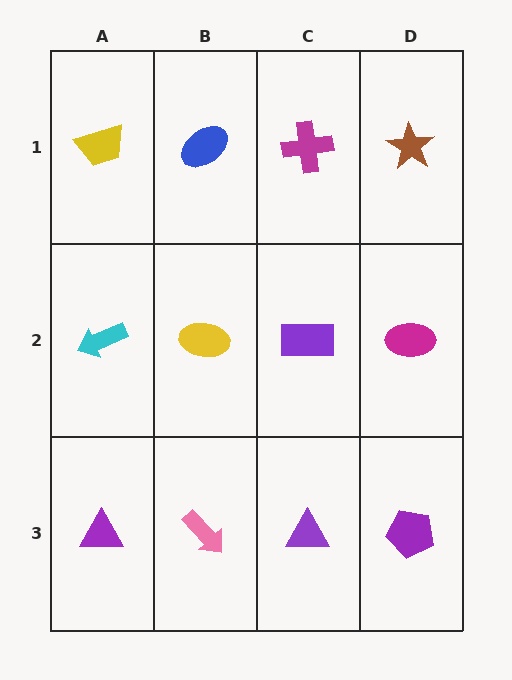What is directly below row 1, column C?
A purple rectangle.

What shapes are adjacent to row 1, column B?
A yellow ellipse (row 2, column B), a yellow trapezoid (row 1, column A), a magenta cross (row 1, column C).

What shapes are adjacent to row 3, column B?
A yellow ellipse (row 2, column B), a purple triangle (row 3, column A), a purple triangle (row 3, column C).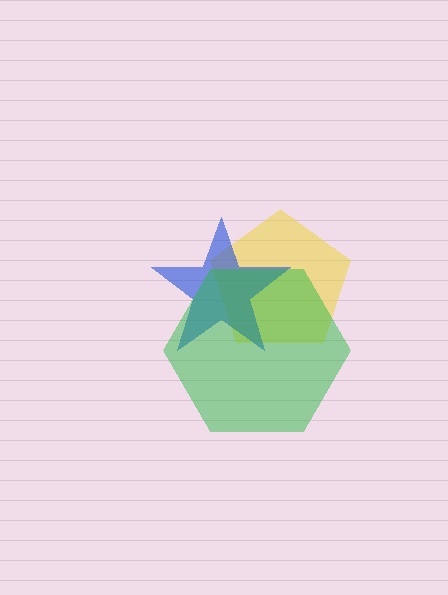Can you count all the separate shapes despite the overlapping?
Yes, there are 3 separate shapes.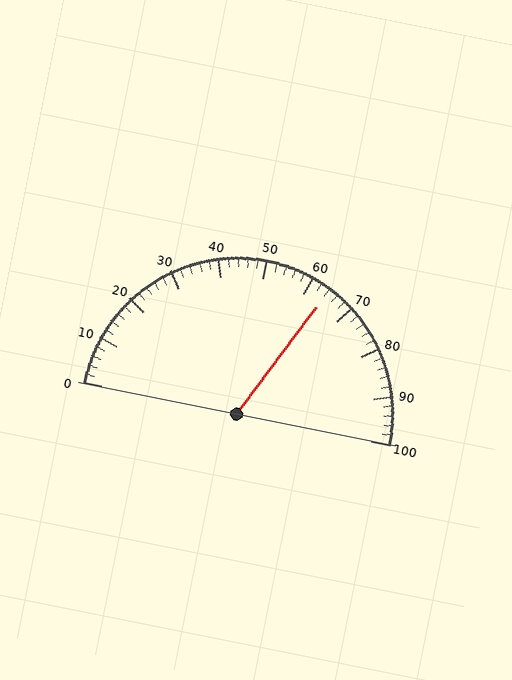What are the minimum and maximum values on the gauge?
The gauge ranges from 0 to 100.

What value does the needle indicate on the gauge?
The needle indicates approximately 64.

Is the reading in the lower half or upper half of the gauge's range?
The reading is in the upper half of the range (0 to 100).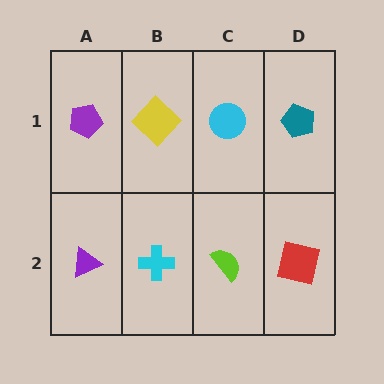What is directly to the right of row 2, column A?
A cyan cross.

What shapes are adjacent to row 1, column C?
A lime semicircle (row 2, column C), a yellow diamond (row 1, column B), a teal pentagon (row 1, column D).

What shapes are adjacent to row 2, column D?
A teal pentagon (row 1, column D), a lime semicircle (row 2, column C).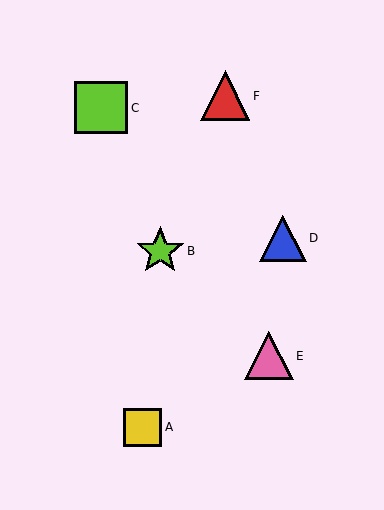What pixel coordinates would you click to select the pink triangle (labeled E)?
Click at (269, 356) to select the pink triangle E.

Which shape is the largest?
The lime square (labeled C) is the largest.